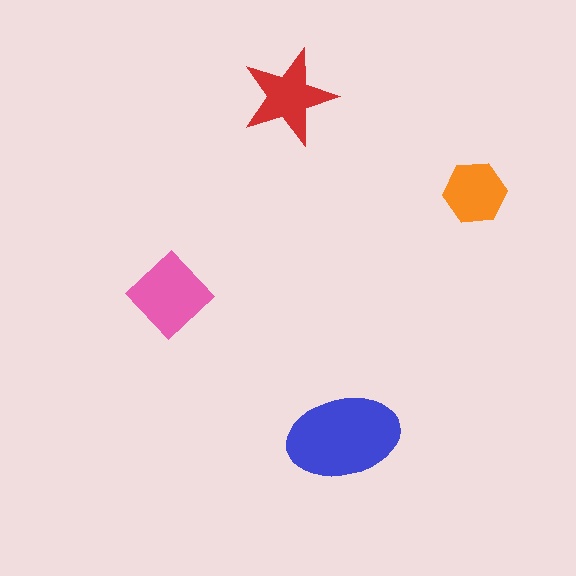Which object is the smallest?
The orange hexagon.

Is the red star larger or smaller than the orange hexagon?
Larger.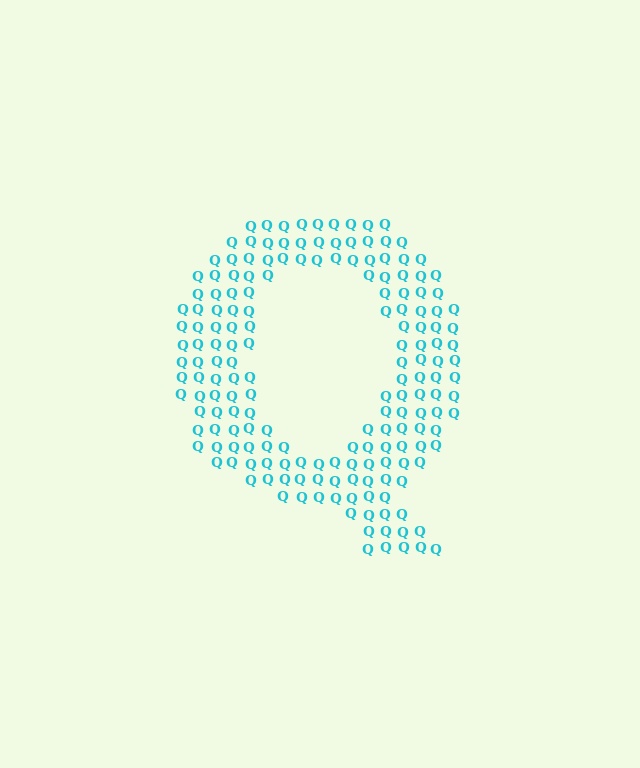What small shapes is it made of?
It is made of small letter Q's.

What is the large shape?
The large shape is the letter Q.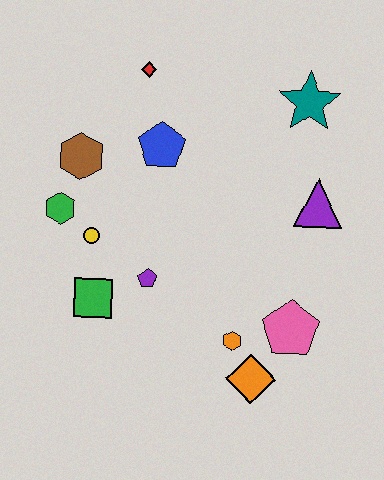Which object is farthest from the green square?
The teal star is farthest from the green square.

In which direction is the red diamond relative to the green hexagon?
The red diamond is above the green hexagon.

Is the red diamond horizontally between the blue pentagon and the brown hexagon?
Yes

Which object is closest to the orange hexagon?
The orange diamond is closest to the orange hexagon.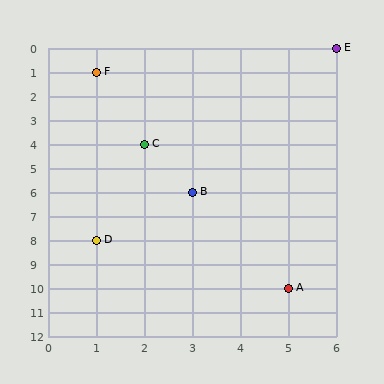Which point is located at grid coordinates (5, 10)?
Point A is at (5, 10).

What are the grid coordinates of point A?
Point A is at grid coordinates (5, 10).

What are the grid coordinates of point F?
Point F is at grid coordinates (1, 1).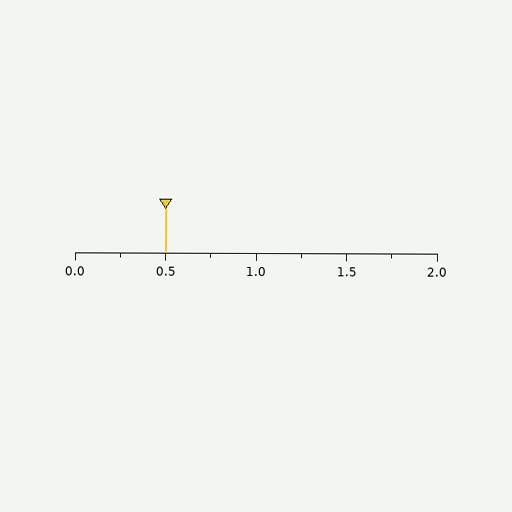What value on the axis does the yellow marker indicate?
The marker indicates approximately 0.5.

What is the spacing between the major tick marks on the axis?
The major ticks are spaced 0.5 apart.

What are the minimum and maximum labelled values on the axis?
The axis runs from 0.0 to 2.0.